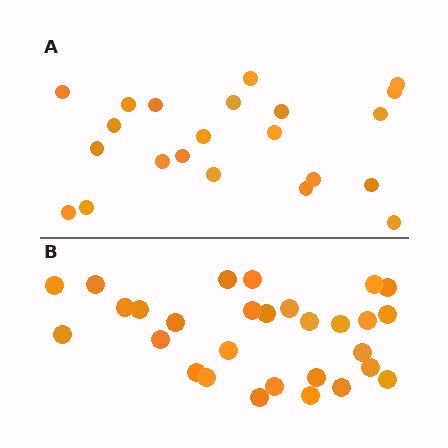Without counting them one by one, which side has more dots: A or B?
Region B (the bottom region) has more dots.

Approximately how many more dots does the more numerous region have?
Region B has roughly 8 or so more dots than region A.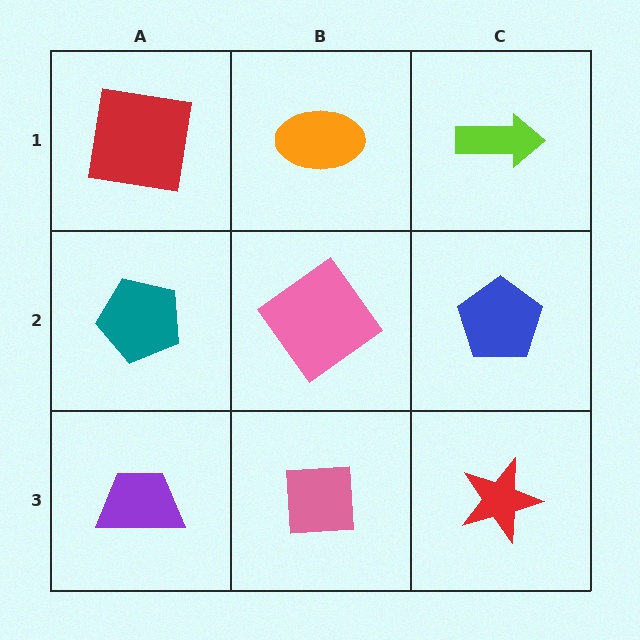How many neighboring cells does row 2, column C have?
3.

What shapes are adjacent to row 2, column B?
An orange ellipse (row 1, column B), a pink square (row 3, column B), a teal pentagon (row 2, column A), a blue pentagon (row 2, column C).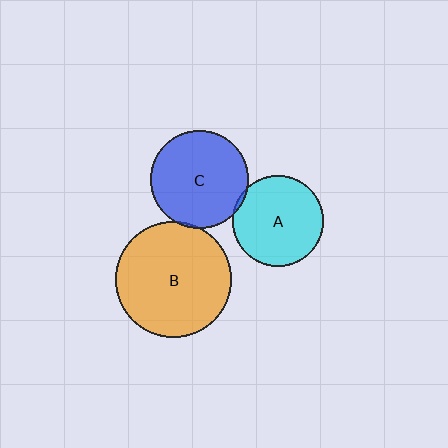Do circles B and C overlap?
Yes.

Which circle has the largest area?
Circle B (orange).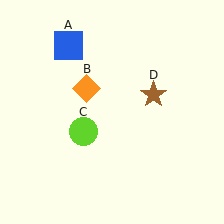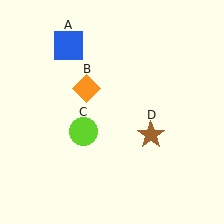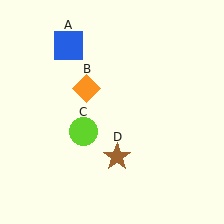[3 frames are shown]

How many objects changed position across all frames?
1 object changed position: brown star (object D).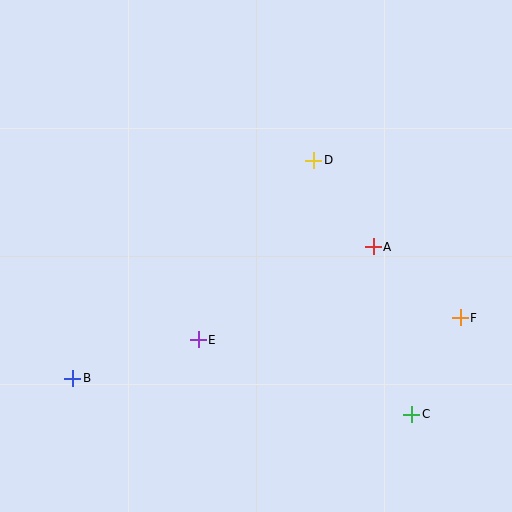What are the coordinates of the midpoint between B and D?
The midpoint between B and D is at (193, 269).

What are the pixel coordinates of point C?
Point C is at (412, 414).